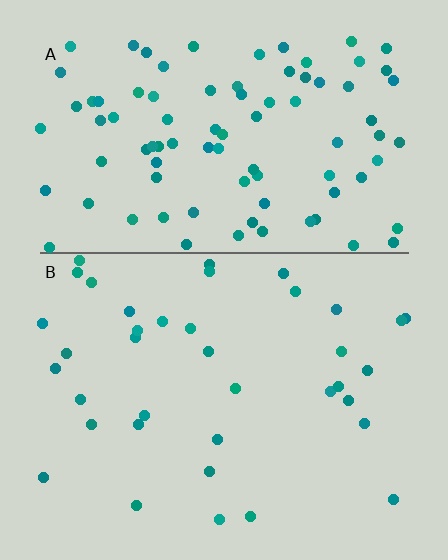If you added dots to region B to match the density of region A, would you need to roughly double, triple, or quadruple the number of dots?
Approximately double.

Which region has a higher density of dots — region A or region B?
A (the top).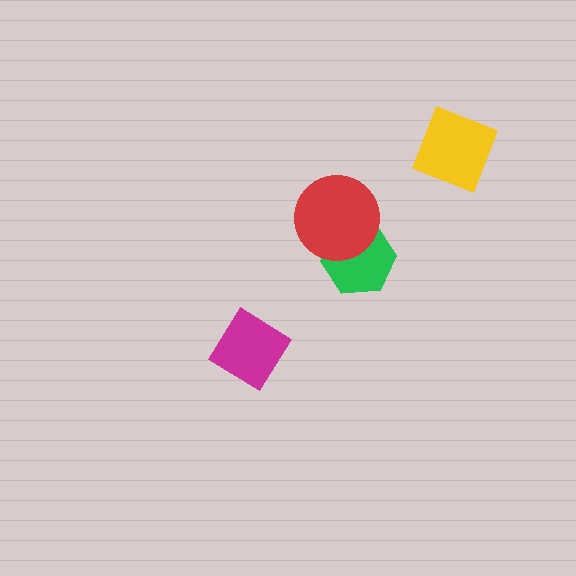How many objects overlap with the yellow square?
0 objects overlap with the yellow square.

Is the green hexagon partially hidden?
Yes, it is partially covered by another shape.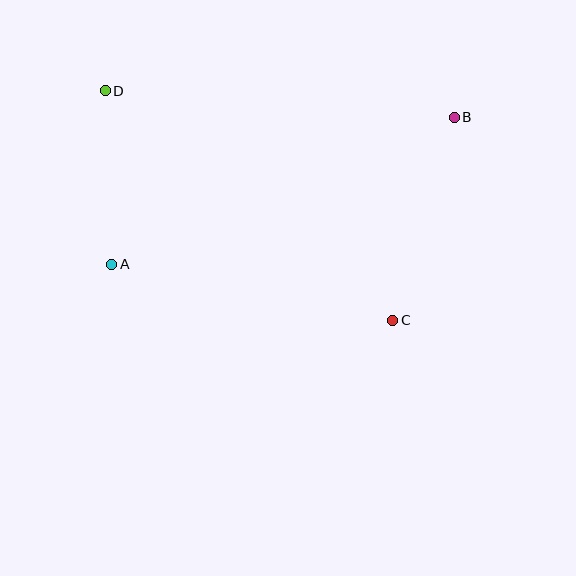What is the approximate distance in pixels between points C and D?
The distance between C and D is approximately 368 pixels.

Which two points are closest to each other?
Points A and D are closest to each other.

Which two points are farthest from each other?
Points A and B are farthest from each other.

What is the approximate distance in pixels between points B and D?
The distance between B and D is approximately 350 pixels.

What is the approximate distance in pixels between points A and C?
The distance between A and C is approximately 287 pixels.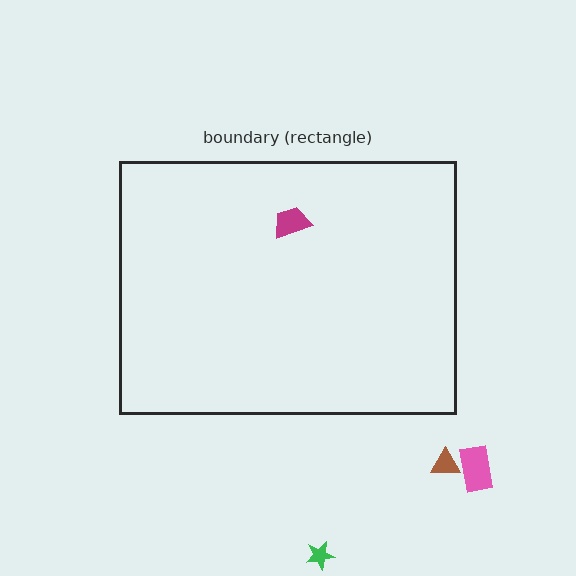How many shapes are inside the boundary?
1 inside, 3 outside.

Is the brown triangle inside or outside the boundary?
Outside.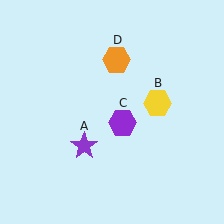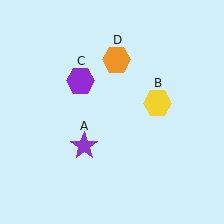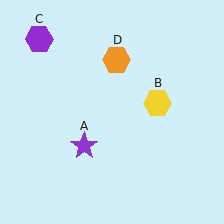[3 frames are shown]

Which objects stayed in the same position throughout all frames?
Purple star (object A) and yellow hexagon (object B) and orange hexagon (object D) remained stationary.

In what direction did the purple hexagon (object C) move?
The purple hexagon (object C) moved up and to the left.